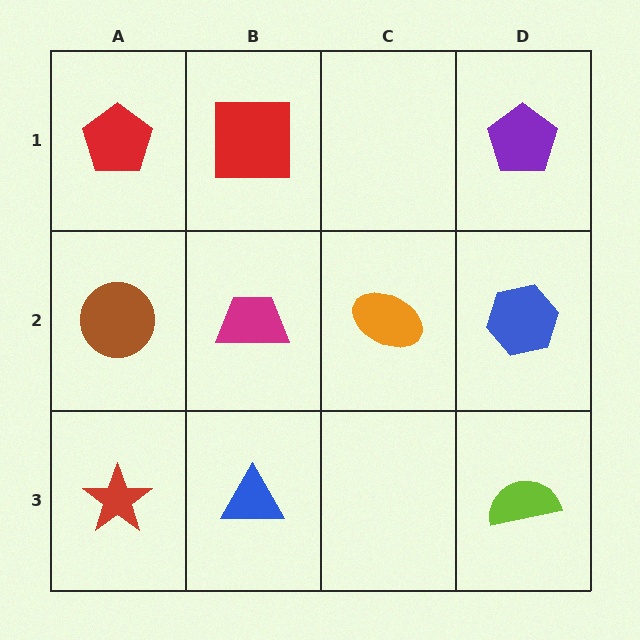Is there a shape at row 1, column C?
No, that cell is empty.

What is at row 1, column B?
A red square.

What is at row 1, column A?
A red pentagon.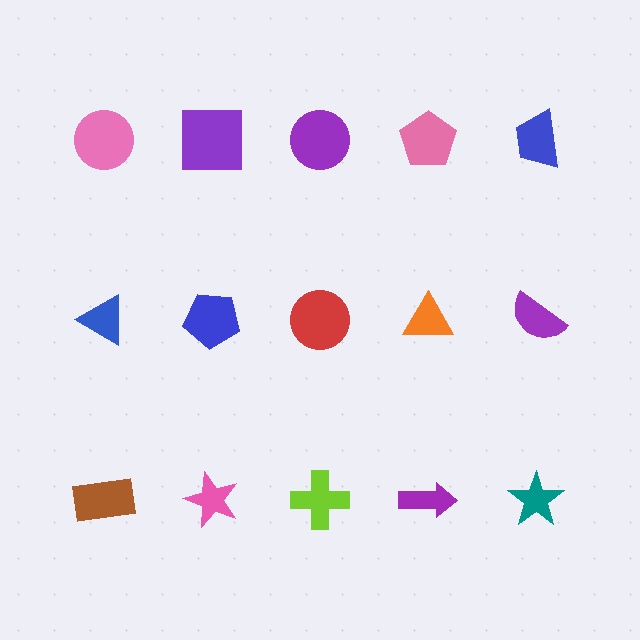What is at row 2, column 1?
A blue triangle.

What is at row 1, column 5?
A blue trapezoid.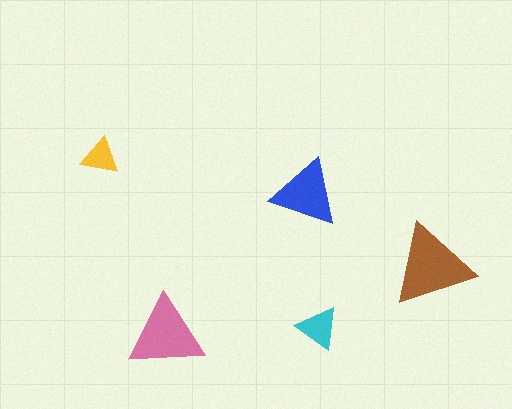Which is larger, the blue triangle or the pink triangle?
The pink one.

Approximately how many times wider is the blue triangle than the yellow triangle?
About 2 times wider.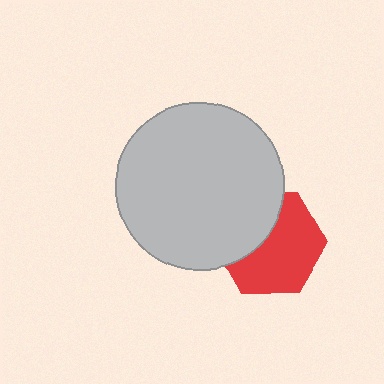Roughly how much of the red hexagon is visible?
About half of it is visible (roughly 63%).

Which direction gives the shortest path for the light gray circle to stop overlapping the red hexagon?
Moving toward the upper-left gives the shortest separation.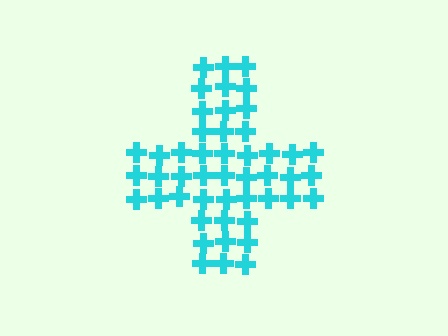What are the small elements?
The small elements are crosses.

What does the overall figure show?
The overall figure shows a cross.